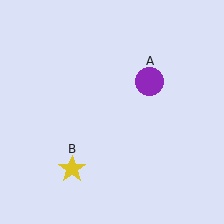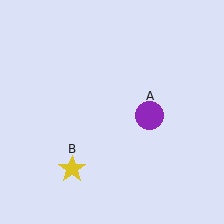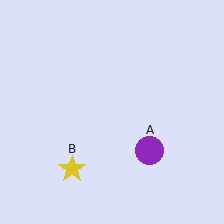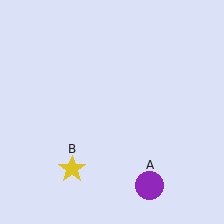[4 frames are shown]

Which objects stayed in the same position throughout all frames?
Yellow star (object B) remained stationary.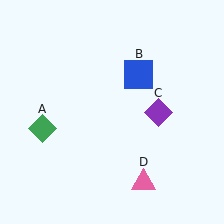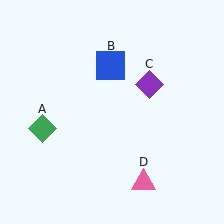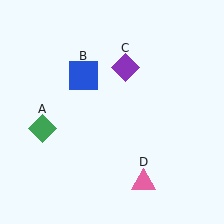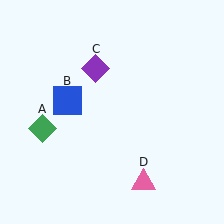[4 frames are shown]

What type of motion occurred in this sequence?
The blue square (object B), purple diamond (object C) rotated counterclockwise around the center of the scene.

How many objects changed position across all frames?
2 objects changed position: blue square (object B), purple diamond (object C).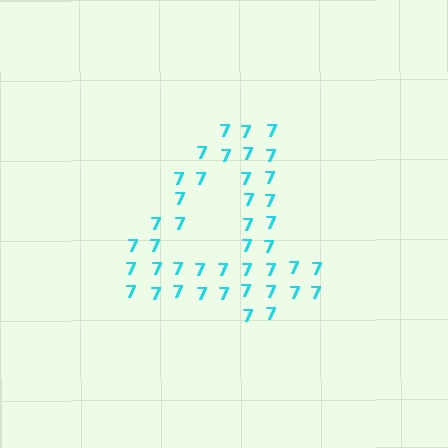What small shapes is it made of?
It is made of small digit 7's.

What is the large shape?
The large shape is the digit 4.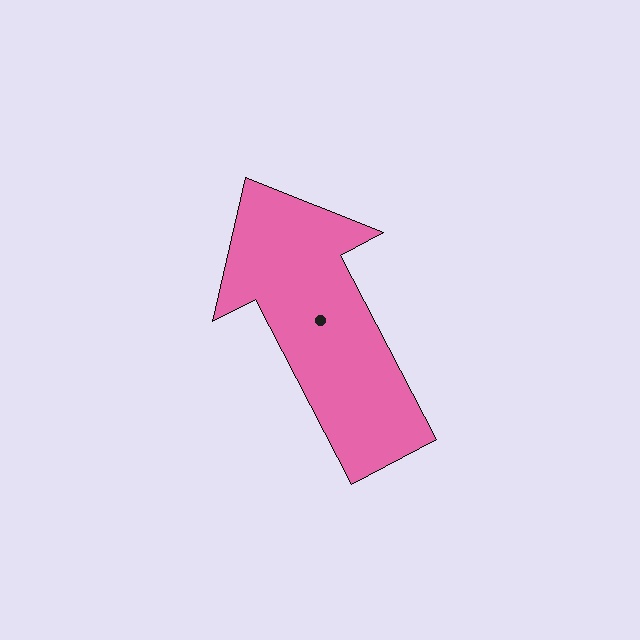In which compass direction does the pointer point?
Northwest.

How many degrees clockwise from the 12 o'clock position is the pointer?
Approximately 332 degrees.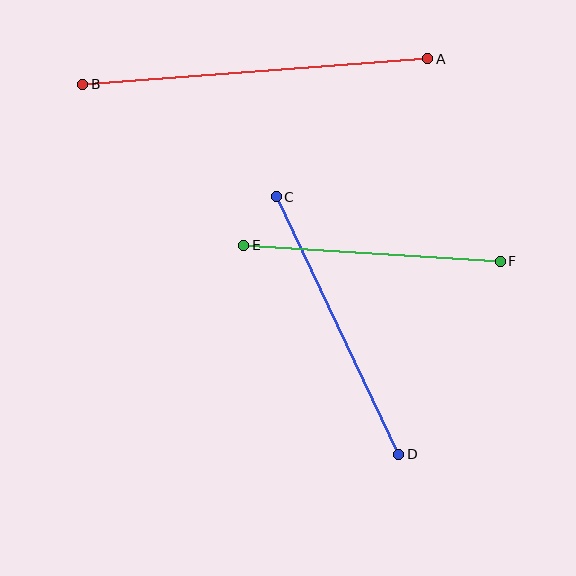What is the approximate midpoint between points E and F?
The midpoint is at approximately (372, 253) pixels.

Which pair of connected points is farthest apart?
Points A and B are farthest apart.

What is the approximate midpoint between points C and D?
The midpoint is at approximately (337, 325) pixels.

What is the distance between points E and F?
The distance is approximately 257 pixels.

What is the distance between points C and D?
The distance is approximately 286 pixels.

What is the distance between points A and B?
The distance is approximately 346 pixels.